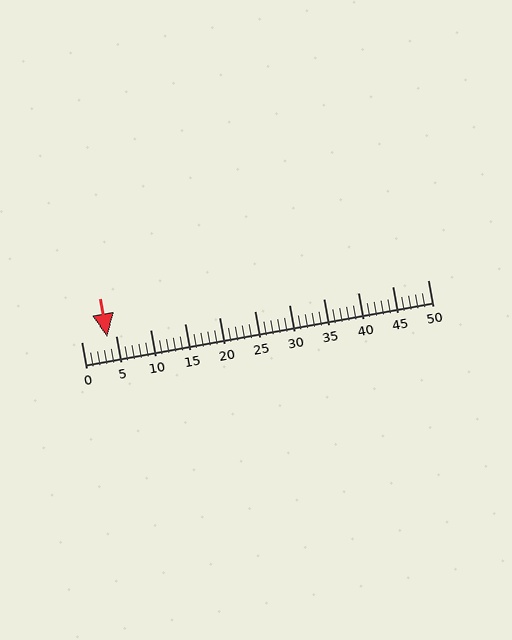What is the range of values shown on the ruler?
The ruler shows values from 0 to 50.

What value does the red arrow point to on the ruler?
The red arrow points to approximately 4.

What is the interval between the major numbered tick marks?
The major tick marks are spaced 5 units apart.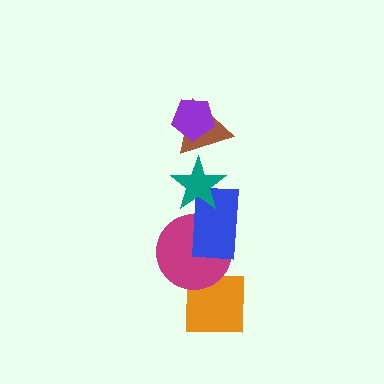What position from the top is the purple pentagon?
The purple pentagon is 1st from the top.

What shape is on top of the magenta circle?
The blue rectangle is on top of the magenta circle.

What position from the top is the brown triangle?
The brown triangle is 2nd from the top.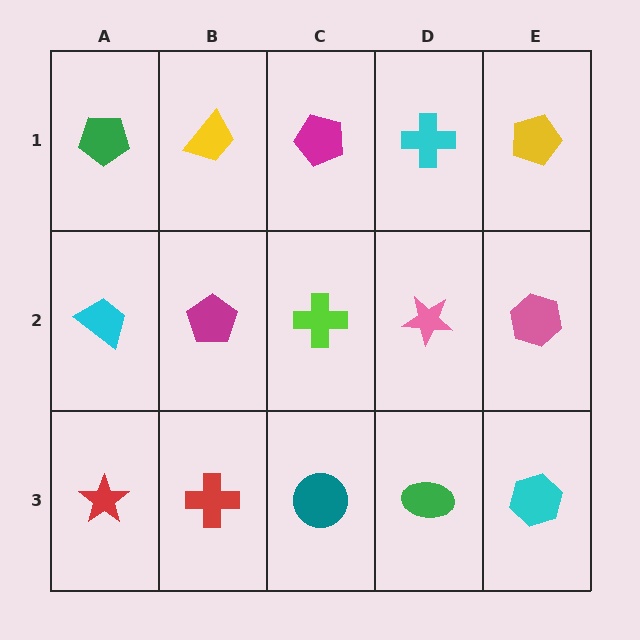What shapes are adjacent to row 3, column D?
A pink star (row 2, column D), a teal circle (row 3, column C), a cyan hexagon (row 3, column E).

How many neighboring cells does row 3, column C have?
3.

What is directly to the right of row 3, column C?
A green ellipse.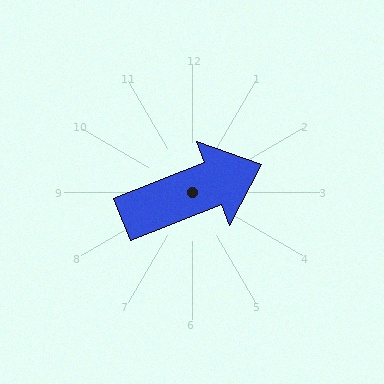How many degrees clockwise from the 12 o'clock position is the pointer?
Approximately 69 degrees.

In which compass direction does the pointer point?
East.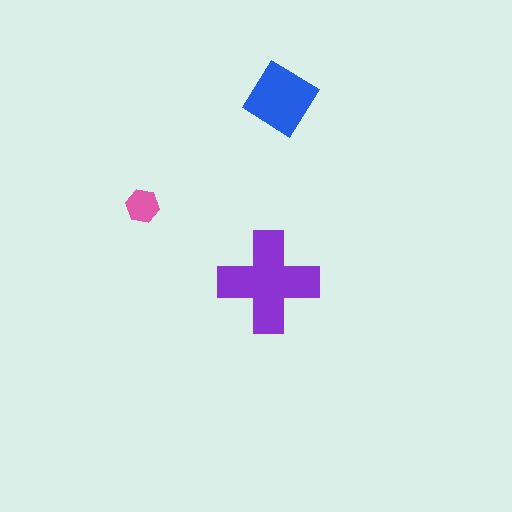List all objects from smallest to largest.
The pink hexagon, the blue diamond, the purple cross.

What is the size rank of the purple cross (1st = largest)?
1st.